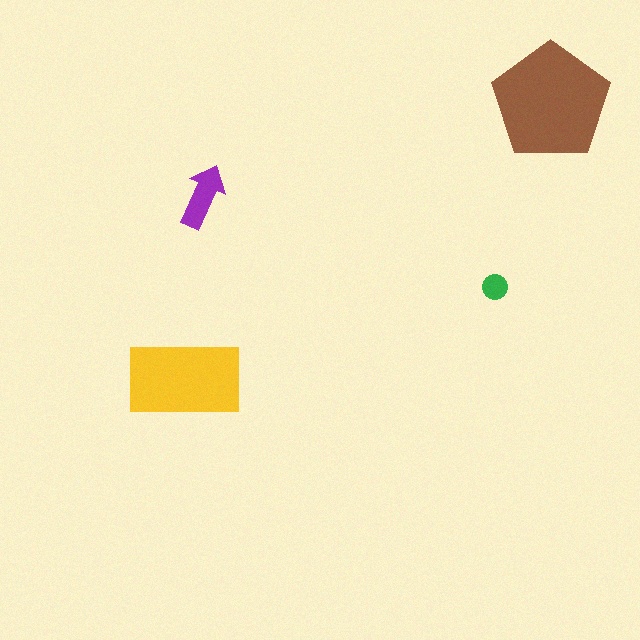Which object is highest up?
The brown pentagon is topmost.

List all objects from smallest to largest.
The green circle, the purple arrow, the yellow rectangle, the brown pentagon.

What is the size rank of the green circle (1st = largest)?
4th.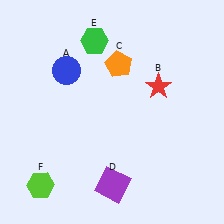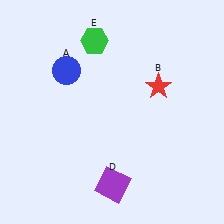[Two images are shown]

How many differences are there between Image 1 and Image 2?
There are 2 differences between the two images.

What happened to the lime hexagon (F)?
The lime hexagon (F) was removed in Image 2. It was in the bottom-left area of Image 1.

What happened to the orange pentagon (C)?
The orange pentagon (C) was removed in Image 2. It was in the top-right area of Image 1.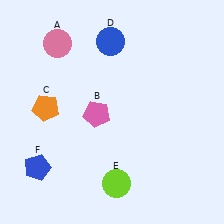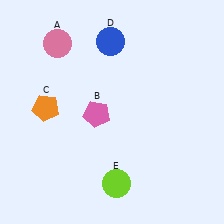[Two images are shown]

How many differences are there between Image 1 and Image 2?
There is 1 difference between the two images.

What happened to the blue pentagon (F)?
The blue pentagon (F) was removed in Image 2. It was in the bottom-left area of Image 1.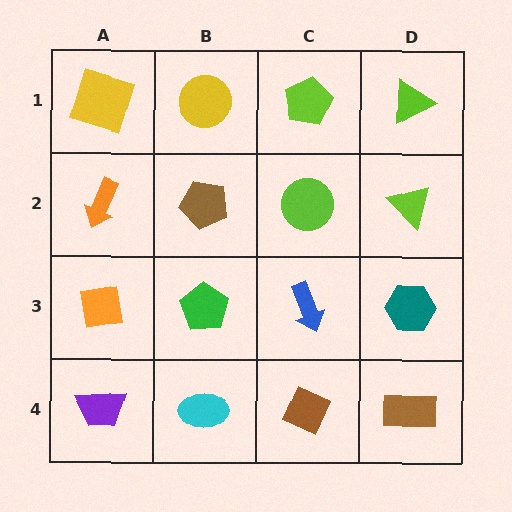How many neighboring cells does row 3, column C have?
4.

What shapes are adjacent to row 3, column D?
A lime triangle (row 2, column D), a brown rectangle (row 4, column D), a blue arrow (row 3, column C).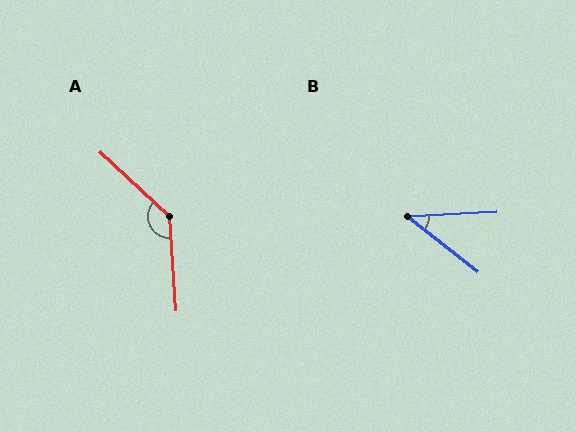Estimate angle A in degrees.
Approximately 137 degrees.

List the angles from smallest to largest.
B (41°), A (137°).